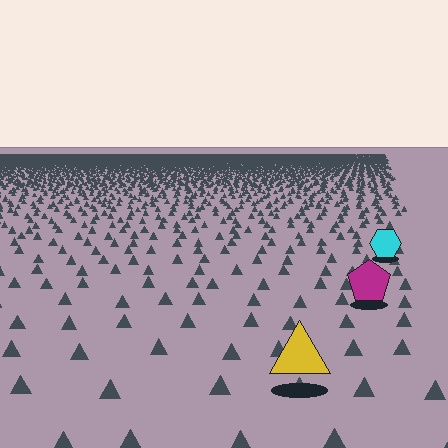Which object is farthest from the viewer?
The cyan hexagon is farthest from the viewer. It appears smaller and the ground texture around it is denser.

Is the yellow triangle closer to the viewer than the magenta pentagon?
Yes. The yellow triangle is closer — you can tell from the texture gradient: the ground texture is coarser near it.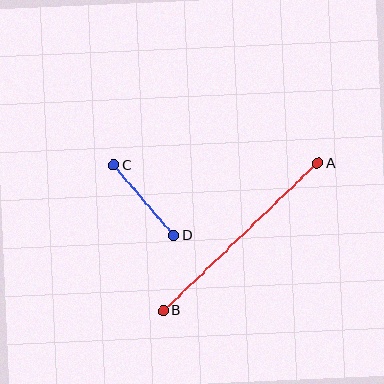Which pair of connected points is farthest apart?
Points A and B are farthest apart.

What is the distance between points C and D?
The distance is approximately 93 pixels.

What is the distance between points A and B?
The distance is approximately 213 pixels.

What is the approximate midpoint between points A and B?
The midpoint is at approximately (240, 237) pixels.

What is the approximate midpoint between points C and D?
The midpoint is at approximately (143, 200) pixels.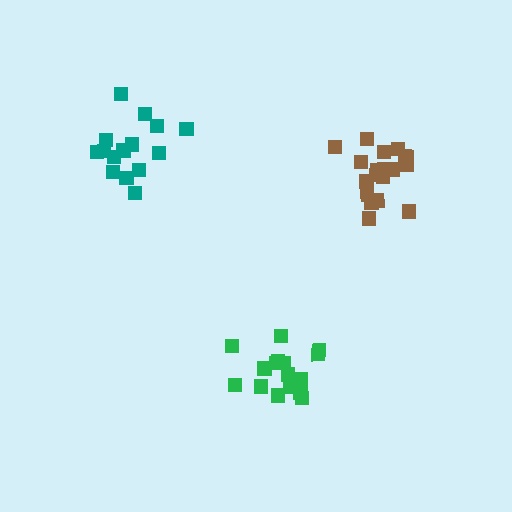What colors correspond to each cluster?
The clusters are colored: green, teal, brown.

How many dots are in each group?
Group 1: 17 dots, Group 2: 15 dots, Group 3: 19 dots (51 total).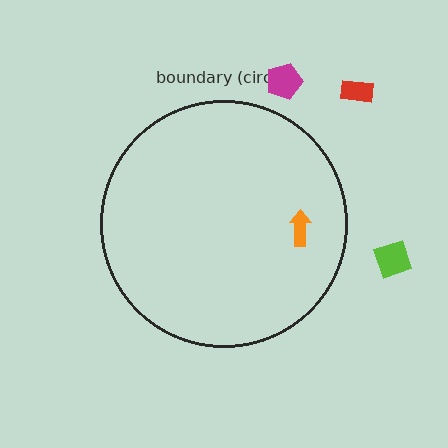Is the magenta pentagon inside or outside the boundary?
Outside.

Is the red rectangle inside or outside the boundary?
Outside.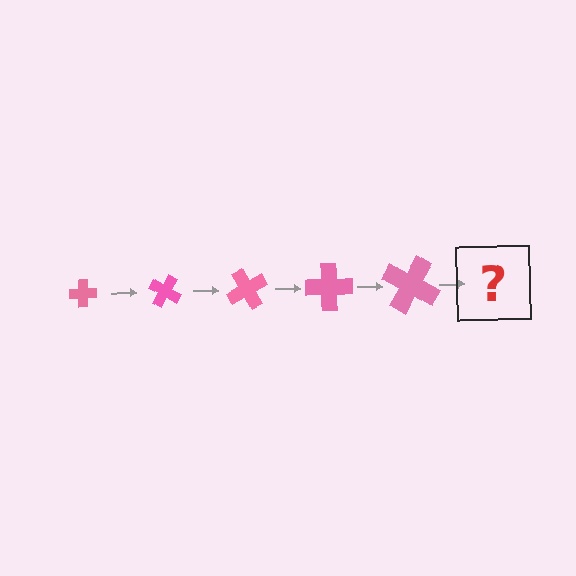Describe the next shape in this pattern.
It should be a cross, larger than the previous one and rotated 150 degrees from the start.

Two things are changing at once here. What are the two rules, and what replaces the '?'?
The two rules are that the cross grows larger each step and it rotates 30 degrees each step. The '?' should be a cross, larger than the previous one and rotated 150 degrees from the start.